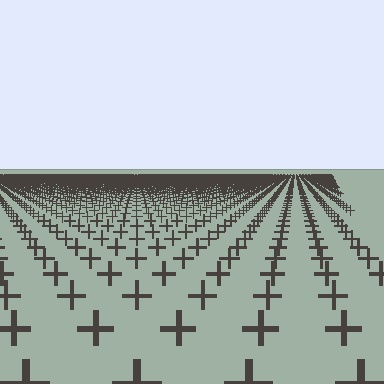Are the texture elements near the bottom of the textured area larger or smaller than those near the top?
Larger. Near the bottom, elements are closer to the viewer and appear at a bigger on-screen size.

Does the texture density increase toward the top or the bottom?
Density increases toward the top.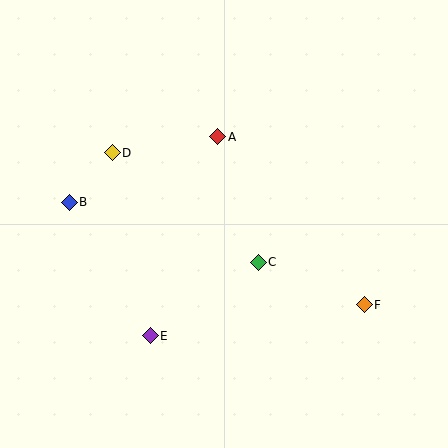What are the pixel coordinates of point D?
Point D is at (112, 153).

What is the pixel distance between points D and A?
The distance between D and A is 107 pixels.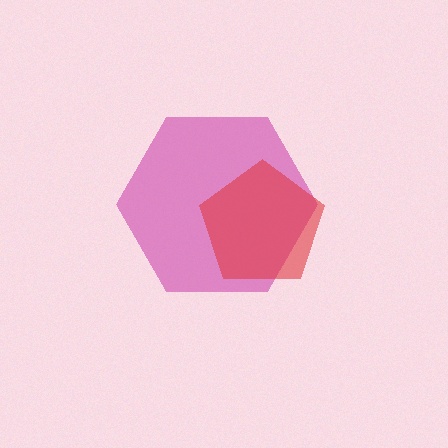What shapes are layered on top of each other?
The layered shapes are: a magenta hexagon, a red pentagon.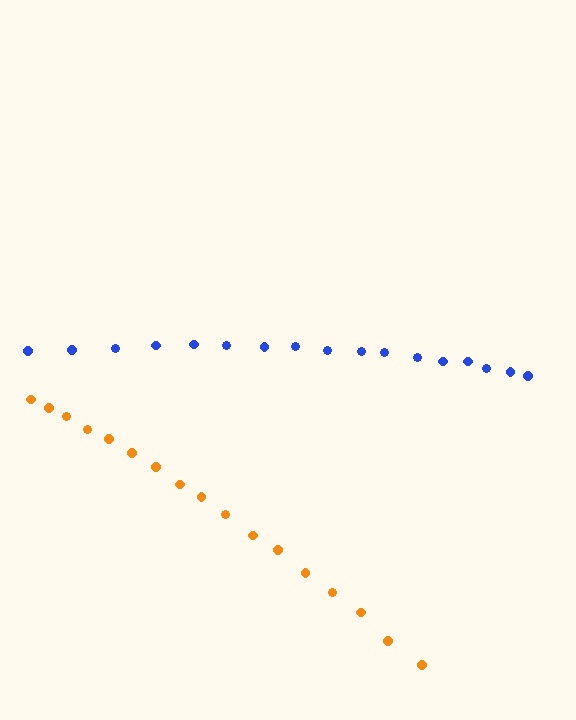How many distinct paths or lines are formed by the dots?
There are 2 distinct paths.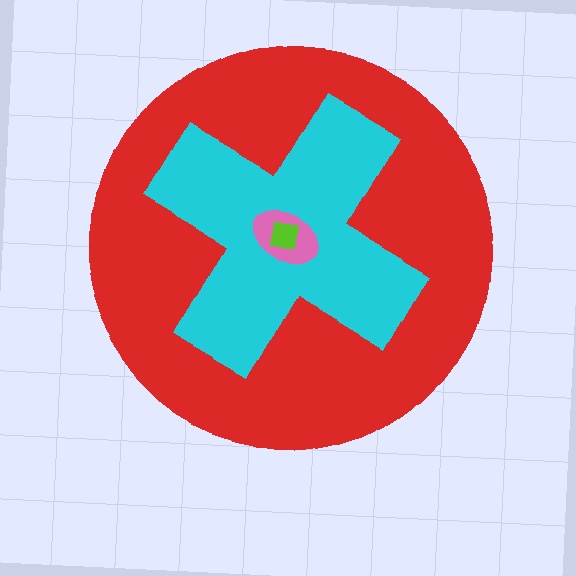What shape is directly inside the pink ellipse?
The lime square.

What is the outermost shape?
The red circle.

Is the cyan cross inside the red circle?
Yes.